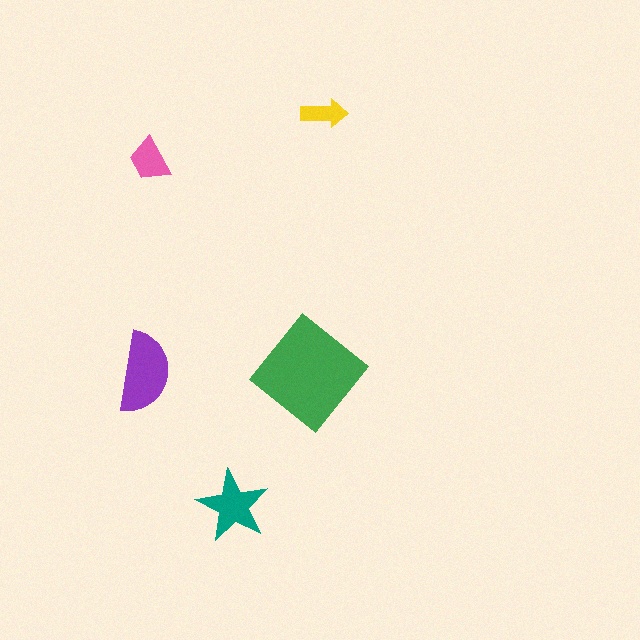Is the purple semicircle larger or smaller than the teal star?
Larger.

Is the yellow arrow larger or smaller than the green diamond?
Smaller.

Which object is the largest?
The green diamond.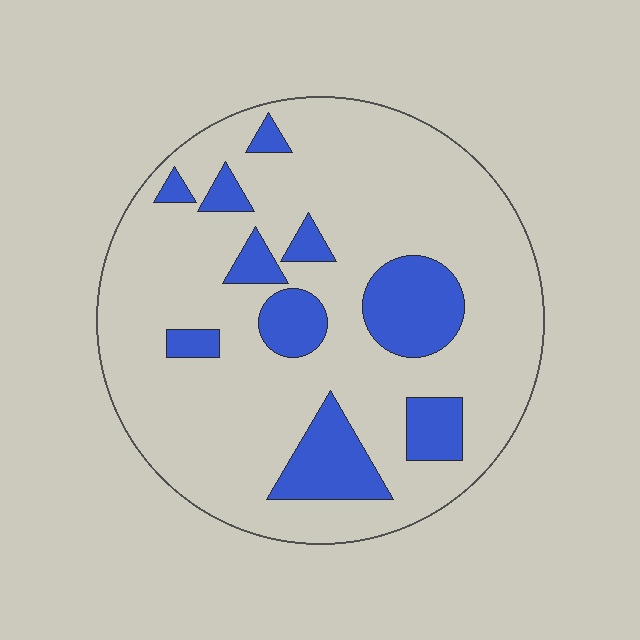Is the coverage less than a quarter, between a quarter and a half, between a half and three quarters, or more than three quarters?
Less than a quarter.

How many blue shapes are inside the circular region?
10.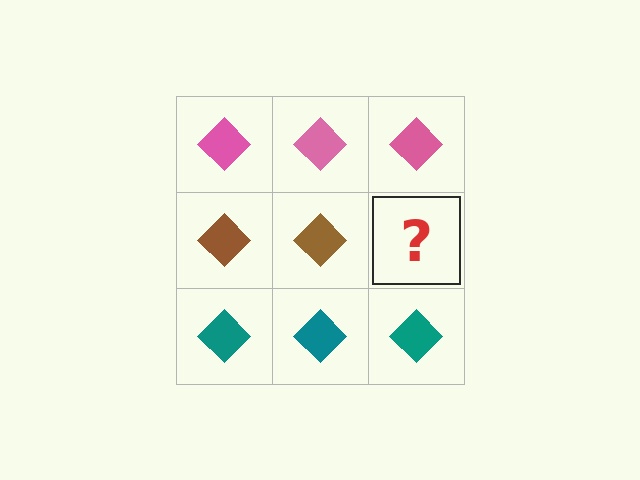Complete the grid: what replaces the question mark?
The question mark should be replaced with a brown diamond.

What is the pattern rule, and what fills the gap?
The rule is that each row has a consistent color. The gap should be filled with a brown diamond.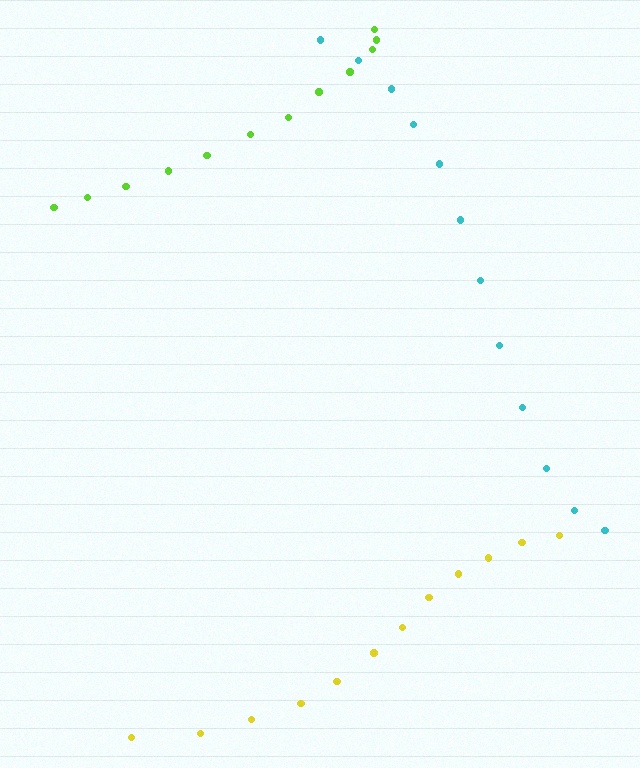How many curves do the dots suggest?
There are 3 distinct paths.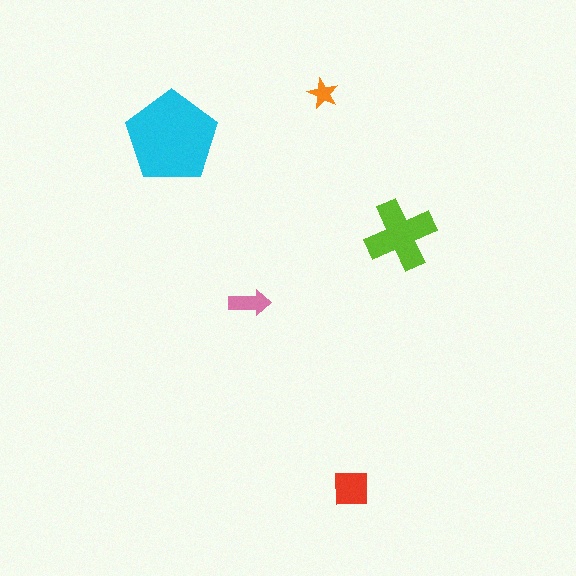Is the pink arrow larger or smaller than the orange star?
Larger.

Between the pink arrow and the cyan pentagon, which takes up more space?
The cyan pentagon.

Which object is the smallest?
The orange star.